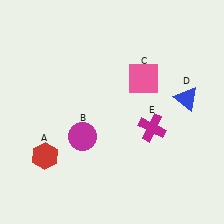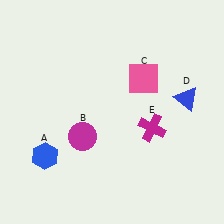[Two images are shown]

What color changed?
The hexagon (A) changed from red in Image 1 to blue in Image 2.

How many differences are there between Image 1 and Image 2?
There is 1 difference between the two images.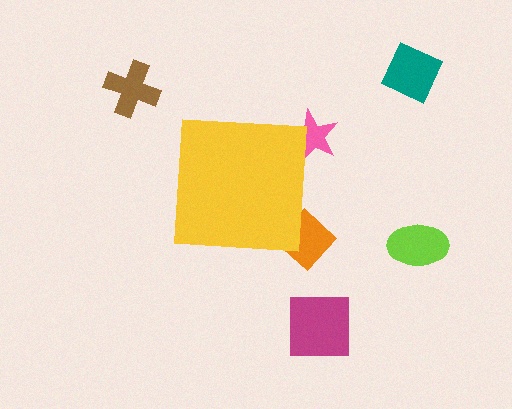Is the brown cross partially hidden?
No, the brown cross is fully visible.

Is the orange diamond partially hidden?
Yes, the orange diamond is partially hidden behind the yellow square.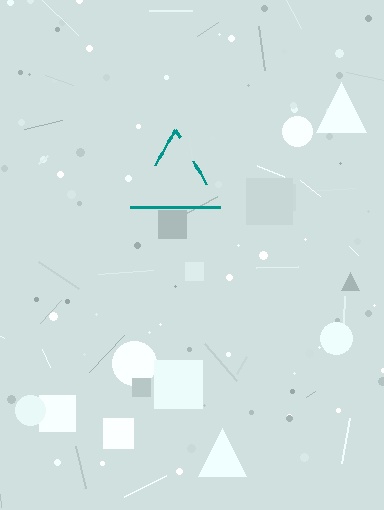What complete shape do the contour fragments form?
The contour fragments form a triangle.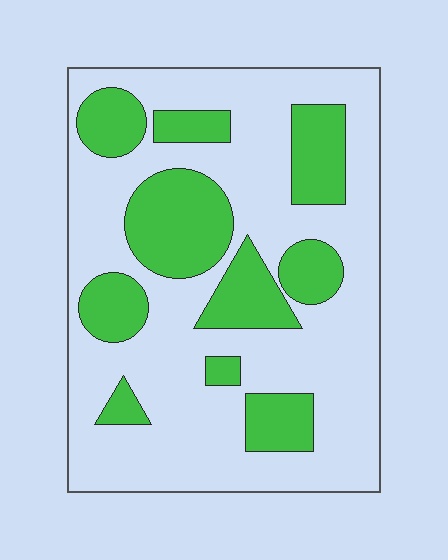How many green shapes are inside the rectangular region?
10.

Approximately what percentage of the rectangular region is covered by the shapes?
Approximately 30%.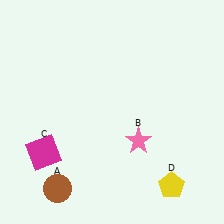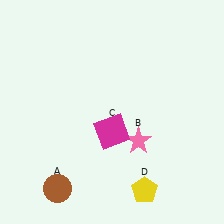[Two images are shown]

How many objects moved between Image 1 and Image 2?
2 objects moved between the two images.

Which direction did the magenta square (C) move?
The magenta square (C) moved right.